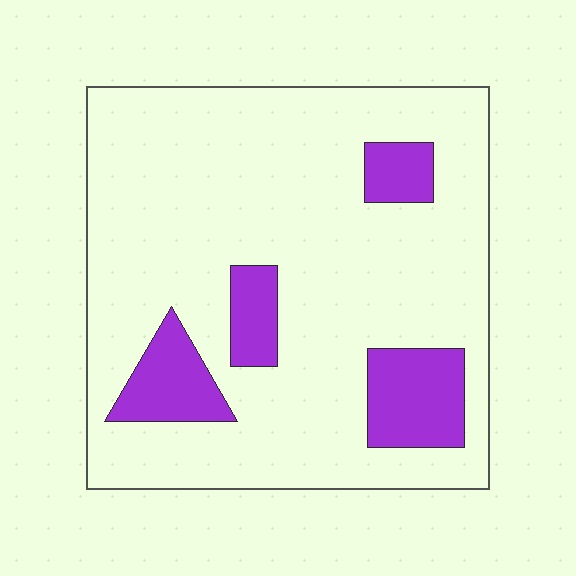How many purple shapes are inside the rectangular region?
4.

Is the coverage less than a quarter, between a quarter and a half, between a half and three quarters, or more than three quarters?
Less than a quarter.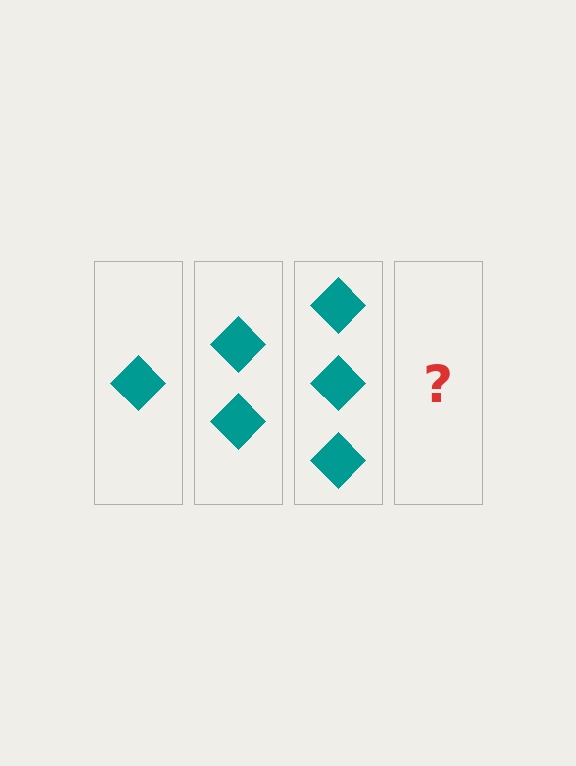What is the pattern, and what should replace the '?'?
The pattern is that each step adds one more diamond. The '?' should be 4 diamonds.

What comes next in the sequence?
The next element should be 4 diamonds.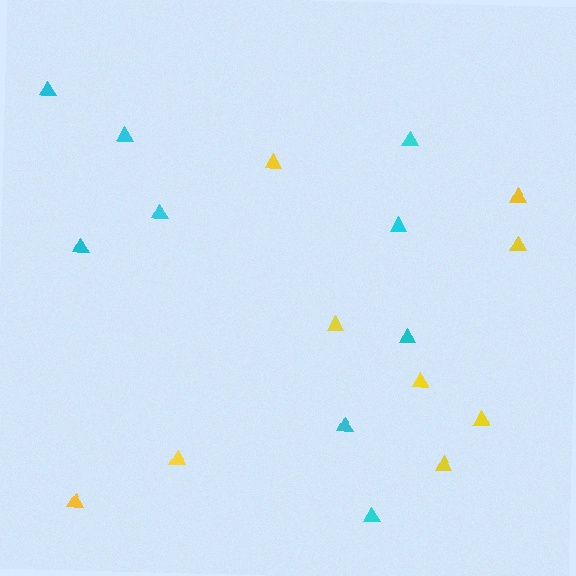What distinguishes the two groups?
There are 2 groups: one group of yellow triangles (9) and one group of cyan triangles (9).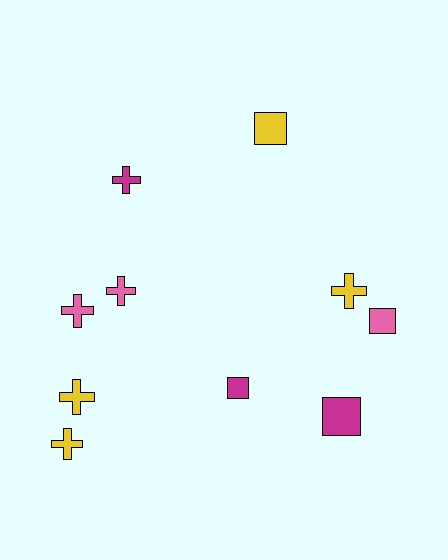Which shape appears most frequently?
Cross, with 6 objects.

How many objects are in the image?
There are 10 objects.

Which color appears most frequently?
Yellow, with 4 objects.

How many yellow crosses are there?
There are 3 yellow crosses.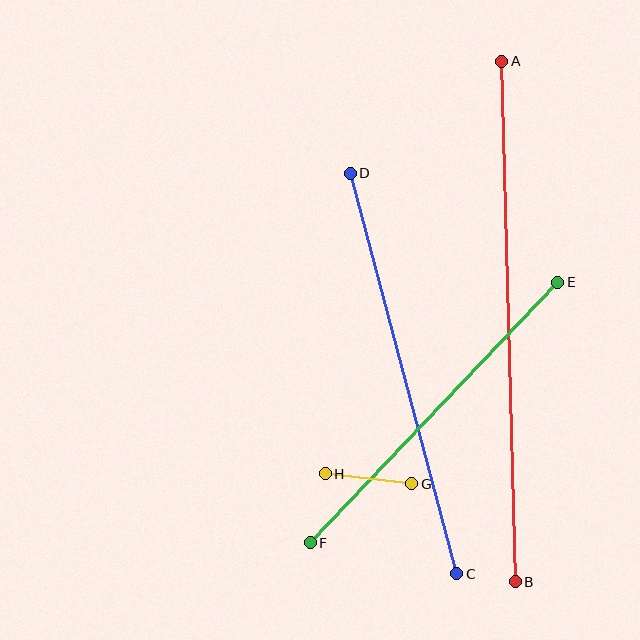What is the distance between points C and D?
The distance is approximately 415 pixels.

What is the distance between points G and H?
The distance is approximately 87 pixels.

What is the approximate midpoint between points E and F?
The midpoint is at approximately (434, 412) pixels.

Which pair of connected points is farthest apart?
Points A and B are farthest apart.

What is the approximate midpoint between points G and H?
The midpoint is at approximately (369, 479) pixels.